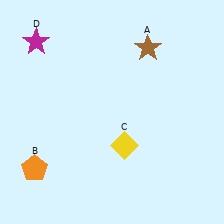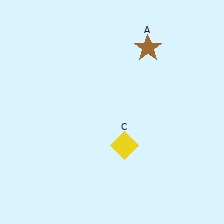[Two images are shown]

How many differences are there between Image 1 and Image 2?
There are 2 differences between the two images.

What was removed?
The orange pentagon (B), the magenta star (D) were removed in Image 2.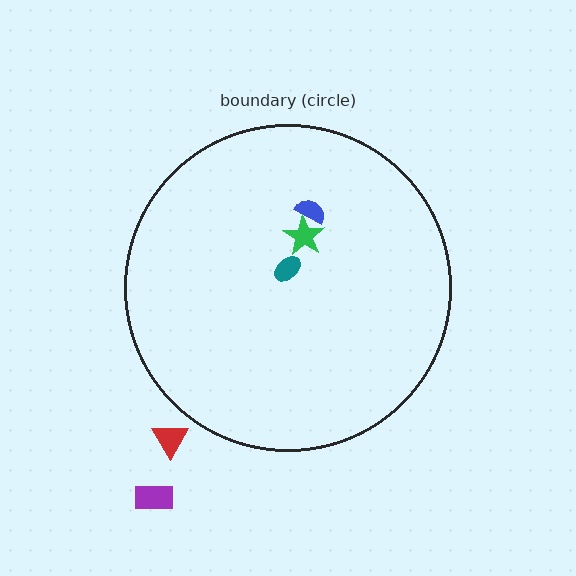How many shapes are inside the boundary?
3 inside, 2 outside.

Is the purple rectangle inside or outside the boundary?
Outside.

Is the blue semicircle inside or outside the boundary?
Inside.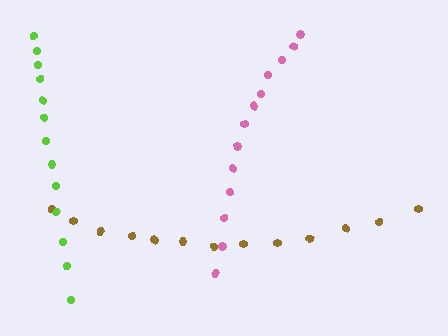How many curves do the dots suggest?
There are 3 distinct paths.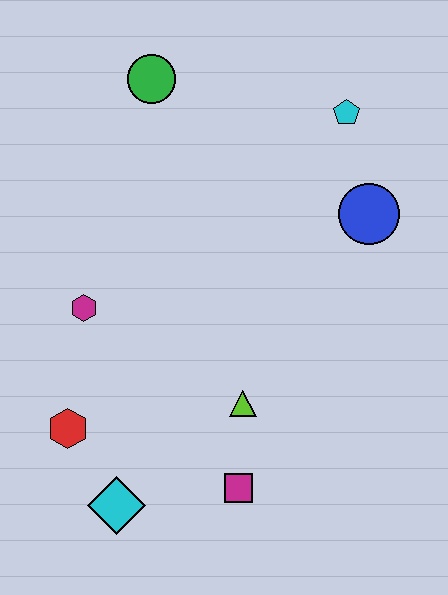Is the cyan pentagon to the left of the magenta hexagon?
No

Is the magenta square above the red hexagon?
No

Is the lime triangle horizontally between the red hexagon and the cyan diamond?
No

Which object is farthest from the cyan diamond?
The cyan pentagon is farthest from the cyan diamond.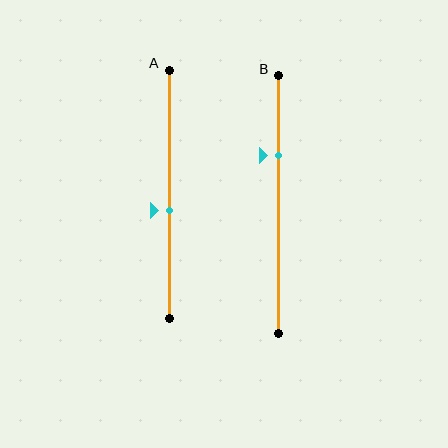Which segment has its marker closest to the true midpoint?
Segment A has its marker closest to the true midpoint.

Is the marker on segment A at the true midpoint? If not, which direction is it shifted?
No, the marker on segment A is shifted downward by about 6% of the segment length.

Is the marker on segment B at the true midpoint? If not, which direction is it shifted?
No, the marker on segment B is shifted upward by about 19% of the segment length.